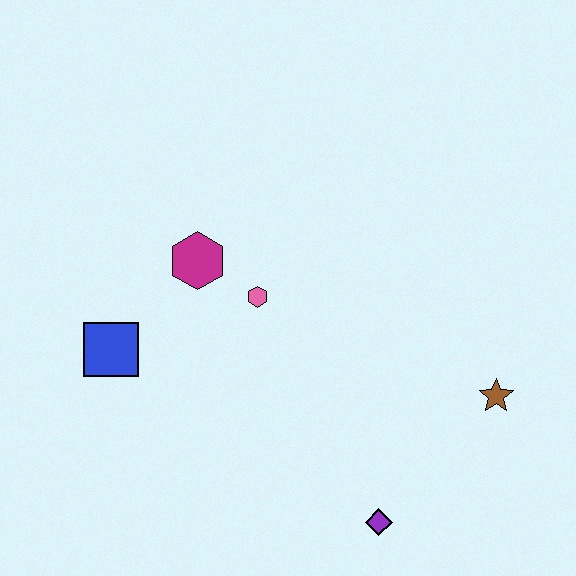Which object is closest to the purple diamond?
The brown star is closest to the purple diamond.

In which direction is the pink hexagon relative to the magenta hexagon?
The pink hexagon is to the right of the magenta hexagon.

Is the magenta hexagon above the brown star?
Yes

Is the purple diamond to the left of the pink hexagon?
No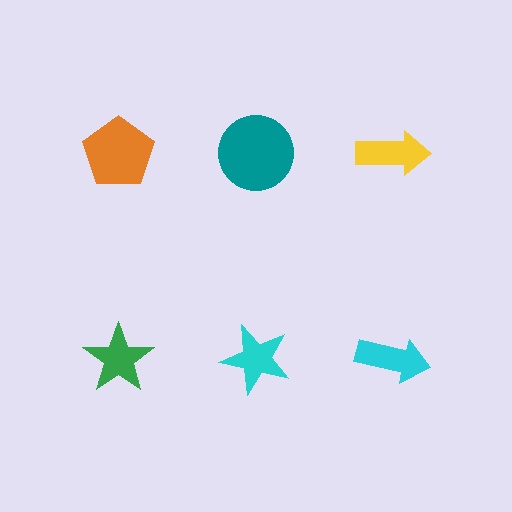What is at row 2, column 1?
A green star.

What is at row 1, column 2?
A teal circle.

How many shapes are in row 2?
3 shapes.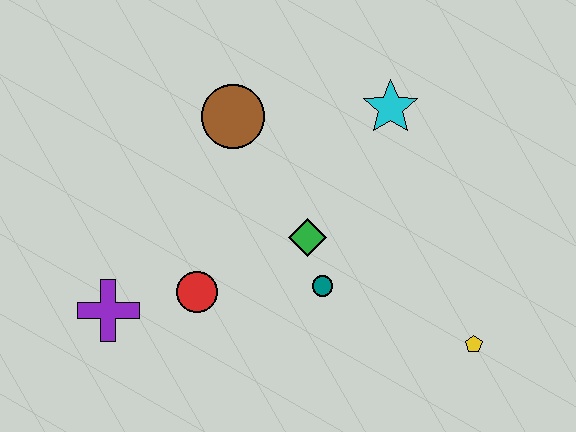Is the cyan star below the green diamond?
No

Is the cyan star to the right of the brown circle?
Yes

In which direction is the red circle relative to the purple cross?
The red circle is to the right of the purple cross.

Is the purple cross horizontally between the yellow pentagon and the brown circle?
No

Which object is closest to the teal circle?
The green diamond is closest to the teal circle.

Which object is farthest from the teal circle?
The purple cross is farthest from the teal circle.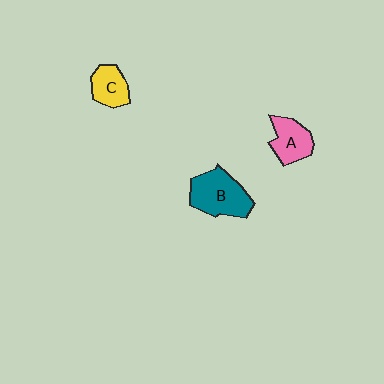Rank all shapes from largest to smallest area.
From largest to smallest: B (teal), A (pink), C (yellow).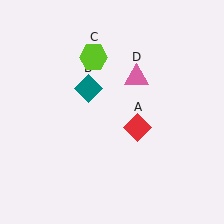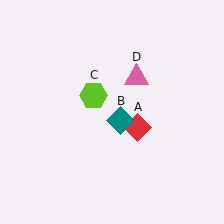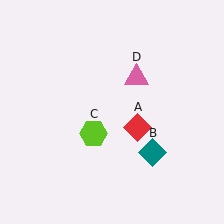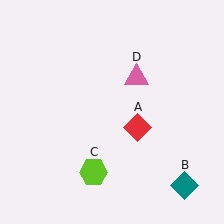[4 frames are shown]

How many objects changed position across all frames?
2 objects changed position: teal diamond (object B), lime hexagon (object C).